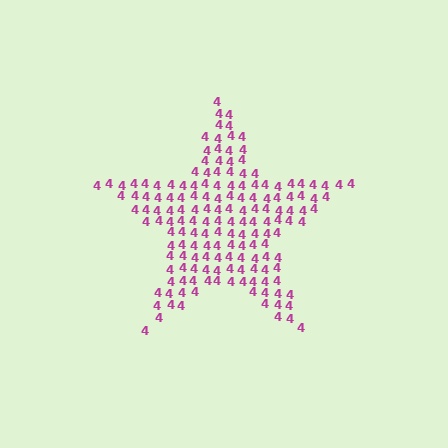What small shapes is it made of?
It is made of small digit 4's.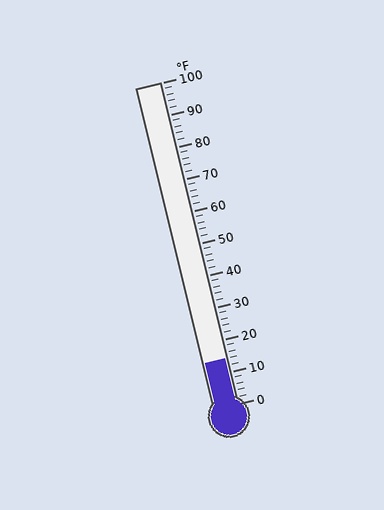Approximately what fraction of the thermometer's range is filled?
The thermometer is filled to approximately 15% of its range.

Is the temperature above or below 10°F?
The temperature is above 10°F.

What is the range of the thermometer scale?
The thermometer scale ranges from 0°F to 100°F.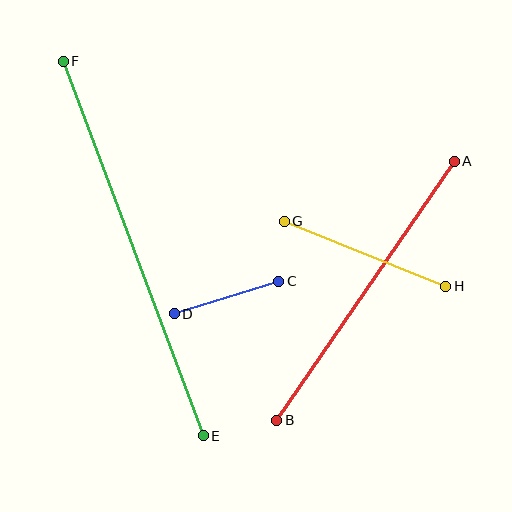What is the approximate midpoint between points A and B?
The midpoint is at approximately (365, 291) pixels.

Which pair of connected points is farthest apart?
Points E and F are farthest apart.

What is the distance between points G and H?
The distance is approximately 174 pixels.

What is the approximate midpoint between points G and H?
The midpoint is at approximately (365, 254) pixels.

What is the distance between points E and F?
The distance is approximately 400 pixels.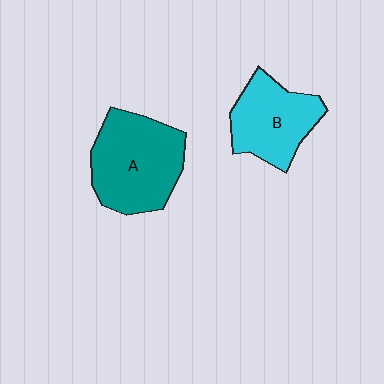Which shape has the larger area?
Shape A (teal).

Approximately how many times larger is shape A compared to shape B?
Approximately 1.3 times.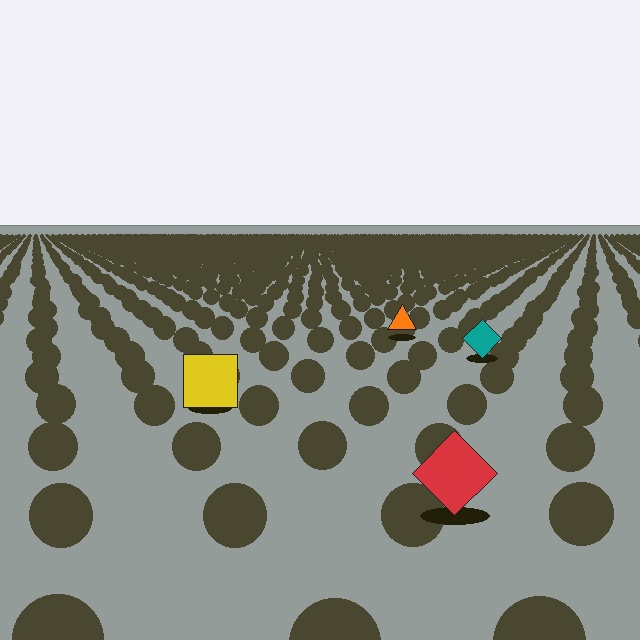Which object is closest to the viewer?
The red diamond is closest. The texture marks near it are larger and more spread out.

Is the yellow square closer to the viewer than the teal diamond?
Yes. The yellow square is closer — you can tell from the texture gradient: the ground texture is coarser near it.